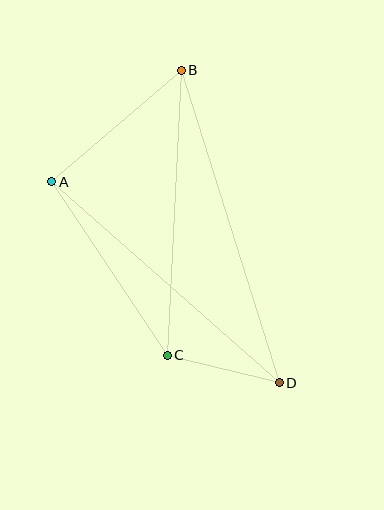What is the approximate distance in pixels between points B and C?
The distance between B and C is approximately 285 pixels.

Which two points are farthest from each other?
Points B and D are farthest from each other.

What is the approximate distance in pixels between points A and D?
The distance between A and D is approximately 304 pixels.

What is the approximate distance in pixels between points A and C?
The distance between A and C is approximately 208 pixels.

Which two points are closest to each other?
Points C and D are closest to each other.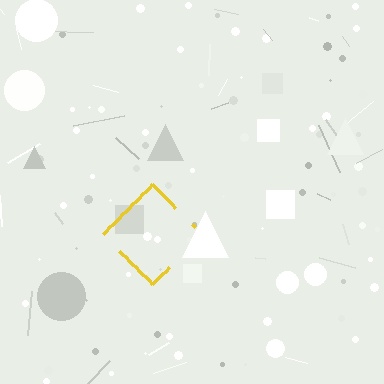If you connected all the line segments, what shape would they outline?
They would outline a diamond.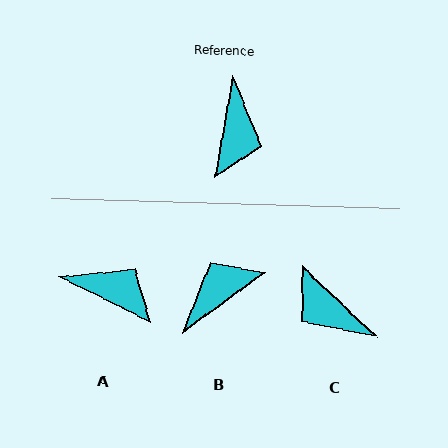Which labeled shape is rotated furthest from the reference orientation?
B, about 135 degrees away.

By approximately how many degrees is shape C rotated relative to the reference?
Approximately 124 degrees clockwise.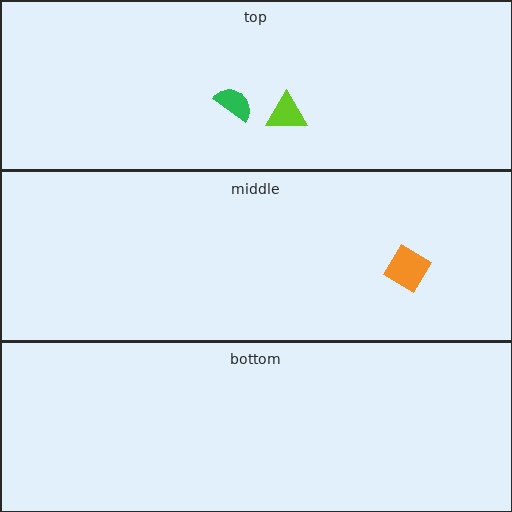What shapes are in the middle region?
The orange diamond.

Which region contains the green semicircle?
The top region.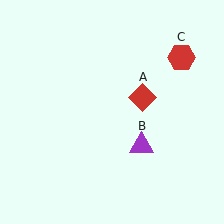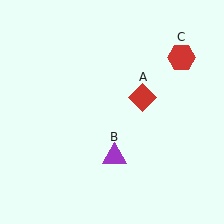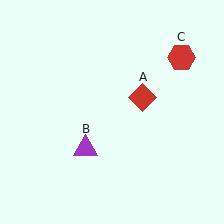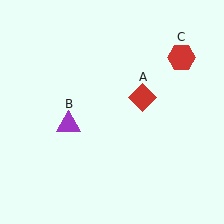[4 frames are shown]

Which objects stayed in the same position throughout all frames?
Red diamond (object A) and red hexagon (object C) remained stationary.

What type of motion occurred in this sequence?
The purple triangle (object B) rotated clockwise around the center of the scene.